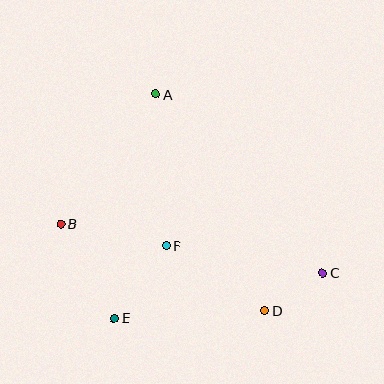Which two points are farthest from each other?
Points B and C are farthest from each other.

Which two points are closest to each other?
Points C and D are closest to each other.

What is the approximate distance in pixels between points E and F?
The distance between E and F is approximately 89 pixels.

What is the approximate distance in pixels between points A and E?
The distance between A and E is approximately 228 pixels.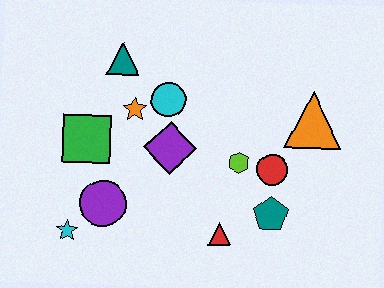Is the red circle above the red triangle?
Yes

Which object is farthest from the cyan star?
The orange triangle is farthest from the cyan star.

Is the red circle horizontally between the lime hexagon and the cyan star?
No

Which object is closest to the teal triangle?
The orange star is closest to the teal triangle.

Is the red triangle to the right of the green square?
Yes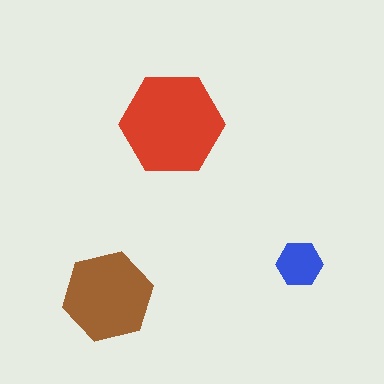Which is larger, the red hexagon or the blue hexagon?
The red one.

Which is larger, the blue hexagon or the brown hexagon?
The brown one.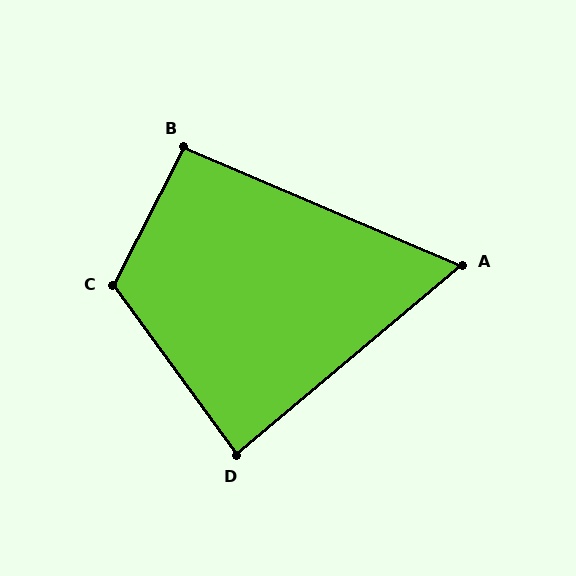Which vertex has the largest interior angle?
C, at approximately 117 degrees.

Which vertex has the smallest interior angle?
A, at approximately 63 degrees.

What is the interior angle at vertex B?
Approximately 94 degrees (approximately right).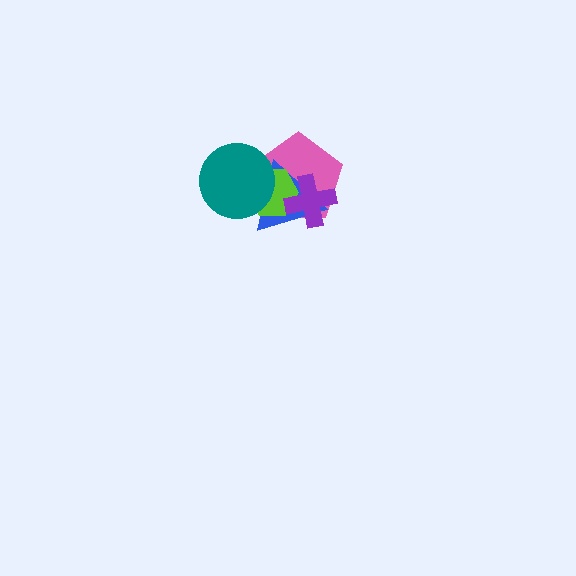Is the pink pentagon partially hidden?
Yes, it is partially covered by another shape.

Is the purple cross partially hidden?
No, no other shape covers it.